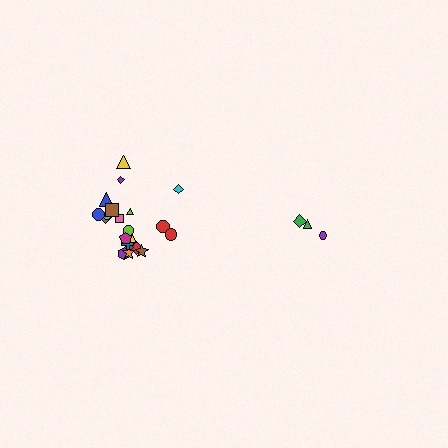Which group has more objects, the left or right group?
The left group.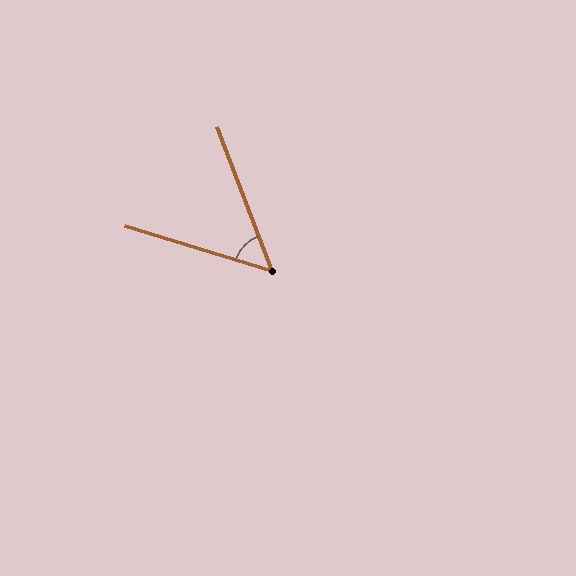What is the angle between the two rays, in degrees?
Approximately 52 degrees.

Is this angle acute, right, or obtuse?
It is acute.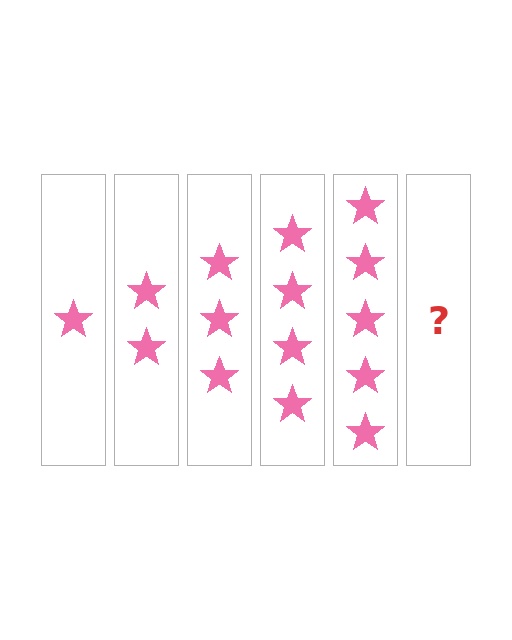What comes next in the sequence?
The next element should be 6 stars.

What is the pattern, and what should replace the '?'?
The pattern is that each step adds one more star. The '?' should be 6 stars.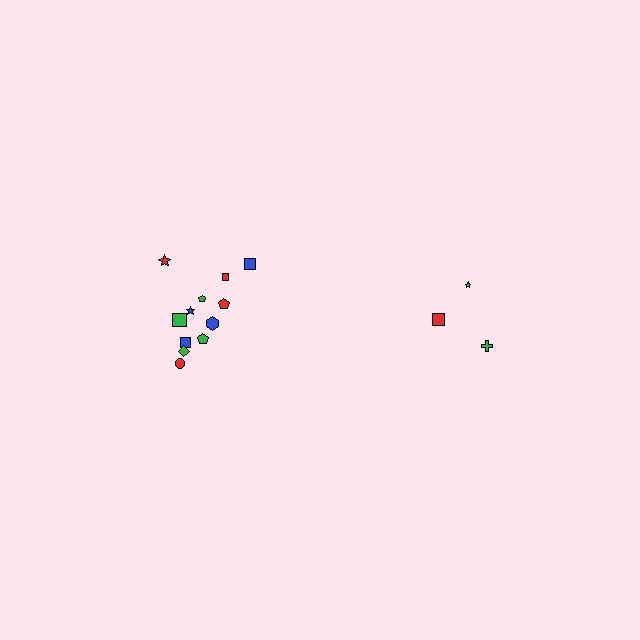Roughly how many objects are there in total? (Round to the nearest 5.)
Roughly 15 objects in total.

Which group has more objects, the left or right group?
The left group.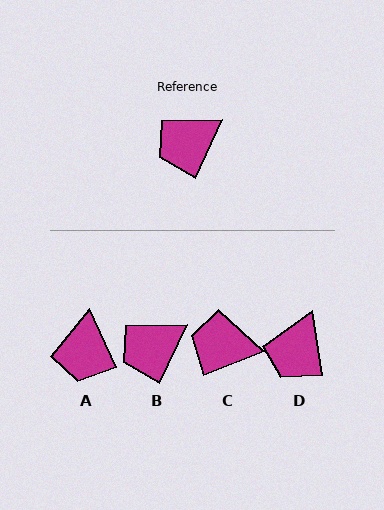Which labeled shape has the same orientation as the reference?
B.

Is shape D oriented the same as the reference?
No, it is off by about 34 degrees.